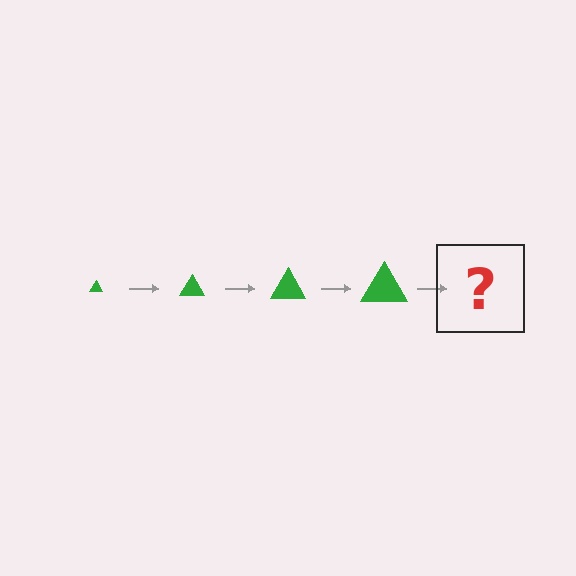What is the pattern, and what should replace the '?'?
The pattern is that the triangle gets progressively larger each step. The '?' should be a green triangle, larger than the previous one.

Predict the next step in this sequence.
The next step is a green triangle, larger than the previous one.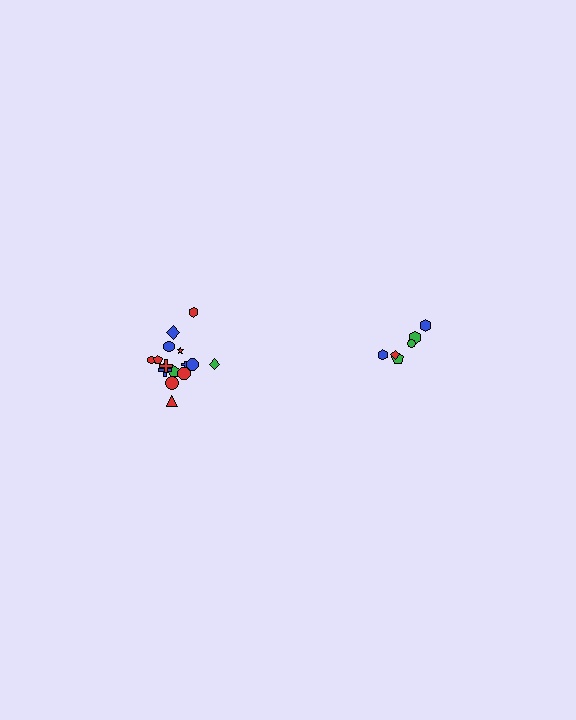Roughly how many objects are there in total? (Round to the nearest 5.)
Roughly 20 objects in total.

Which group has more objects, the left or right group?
The left group.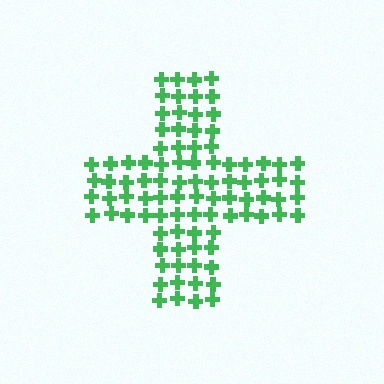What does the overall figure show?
The overall figure shows a cross.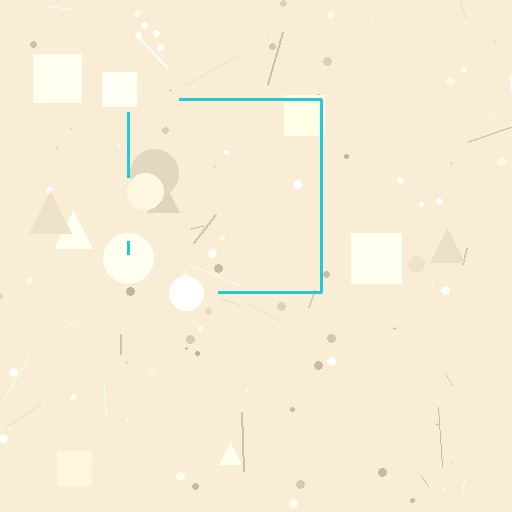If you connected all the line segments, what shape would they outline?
They would outline a square.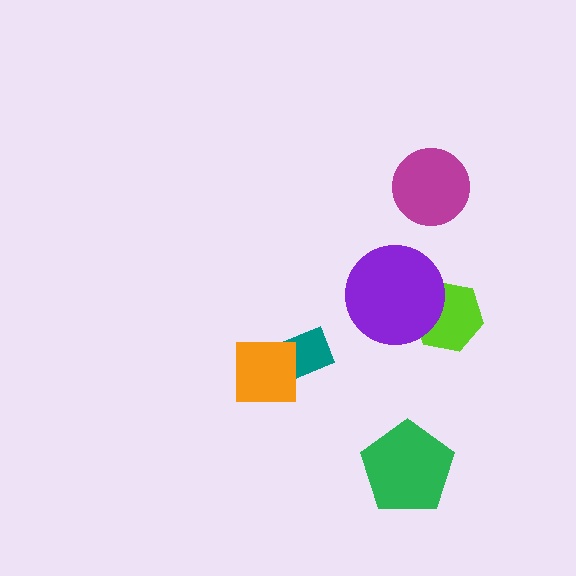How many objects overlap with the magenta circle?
0 objects overlap with the magenta circle.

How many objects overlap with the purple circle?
1 object overlaps with the purple circle.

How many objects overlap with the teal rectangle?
1 object overlaps with the teal rectangle.